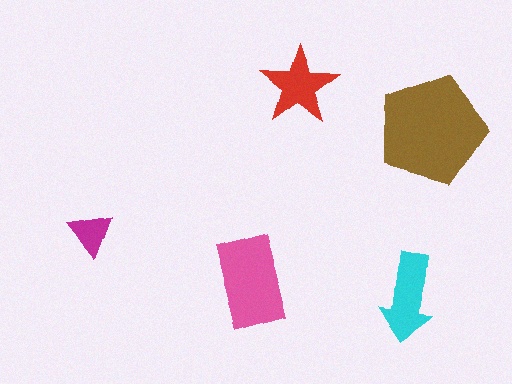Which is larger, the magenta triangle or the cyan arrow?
The cyan arrow.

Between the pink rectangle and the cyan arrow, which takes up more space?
The pink rectangle.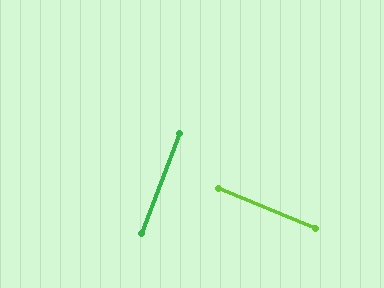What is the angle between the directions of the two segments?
Approximately 88 degrees.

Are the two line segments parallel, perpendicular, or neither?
Perpendicular — they meet at approximately 88°.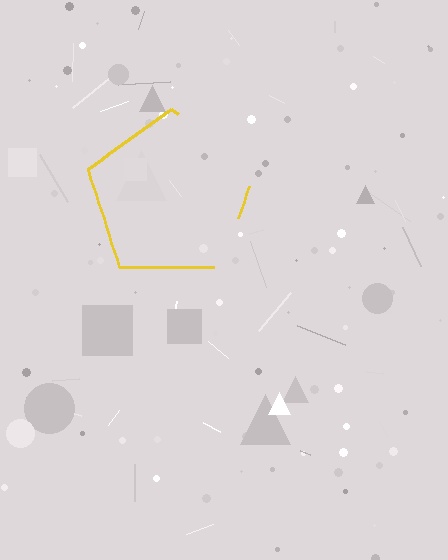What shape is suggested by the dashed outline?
The dashed outline suggests a pentagon.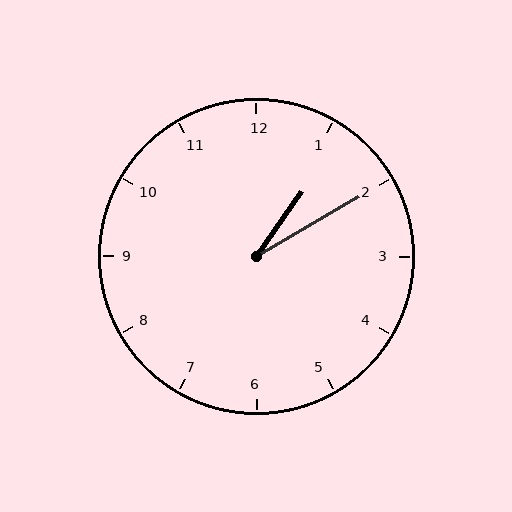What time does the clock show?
1:10.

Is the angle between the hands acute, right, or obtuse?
It is acute.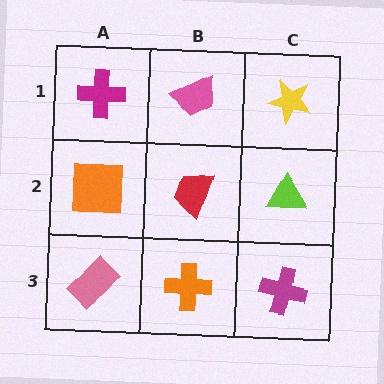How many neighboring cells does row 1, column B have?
3.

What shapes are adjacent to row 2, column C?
A yellow star (row 1, column C), a magenta cross (row 3, column C), a red trapezoid (row 2, column B).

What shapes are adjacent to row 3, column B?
A red trapezoid (row 2, column B), a pink rectangle (row 3, column A), a magenta cross (row 3, column C).